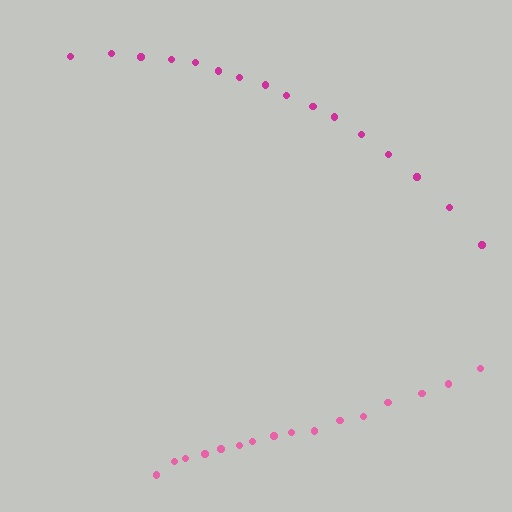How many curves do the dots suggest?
There are 2 distinct paths.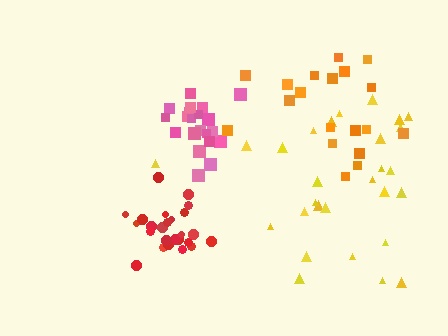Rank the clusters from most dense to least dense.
red, pink, orange, yellow.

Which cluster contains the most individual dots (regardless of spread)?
Yellow (29).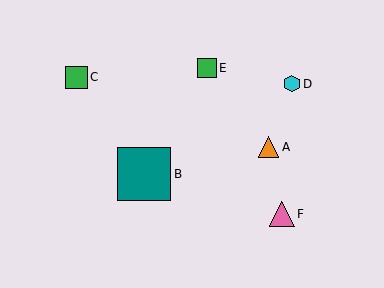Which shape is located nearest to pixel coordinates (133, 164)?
The teal square (labeled B) at (144, 174) is nearest to that location.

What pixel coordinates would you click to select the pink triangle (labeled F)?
Click at (282, 214) to select the pink triangle F.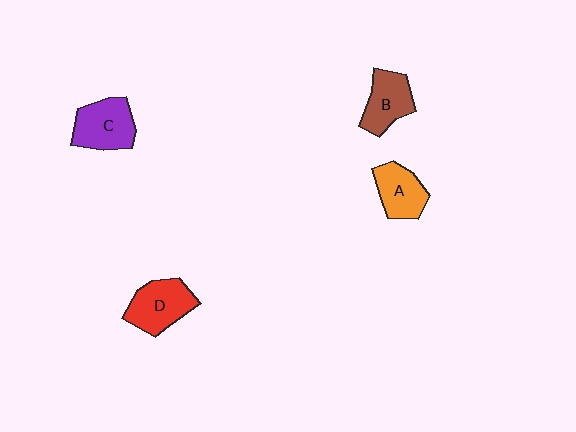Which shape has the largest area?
Shape D (red).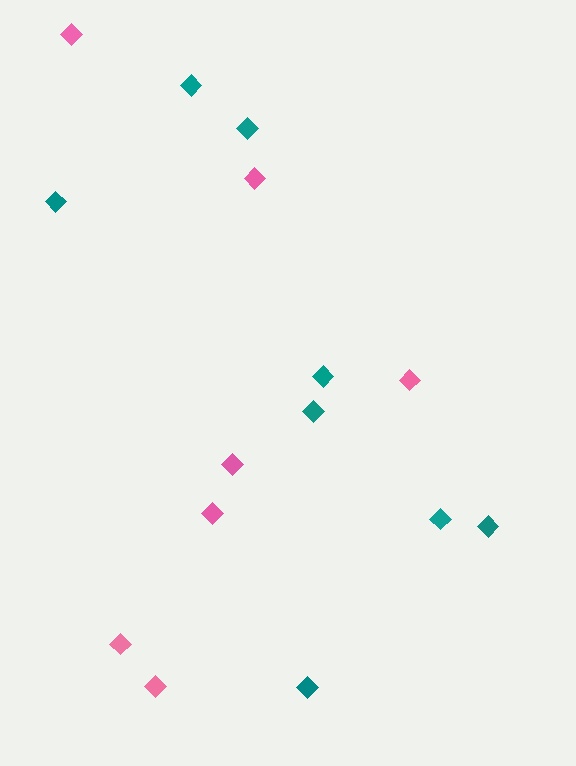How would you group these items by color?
There are 2 groups: one group of pink diamonds (7) and one group of teal diamonds (8).